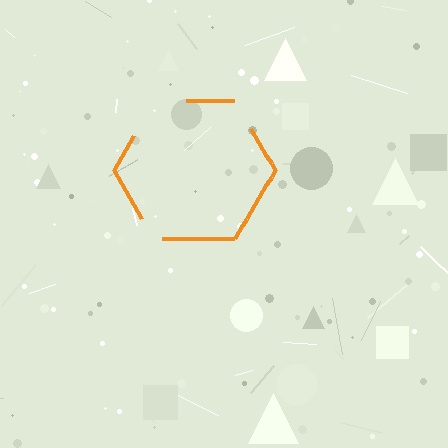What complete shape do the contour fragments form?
The contour fragments form a hexagon.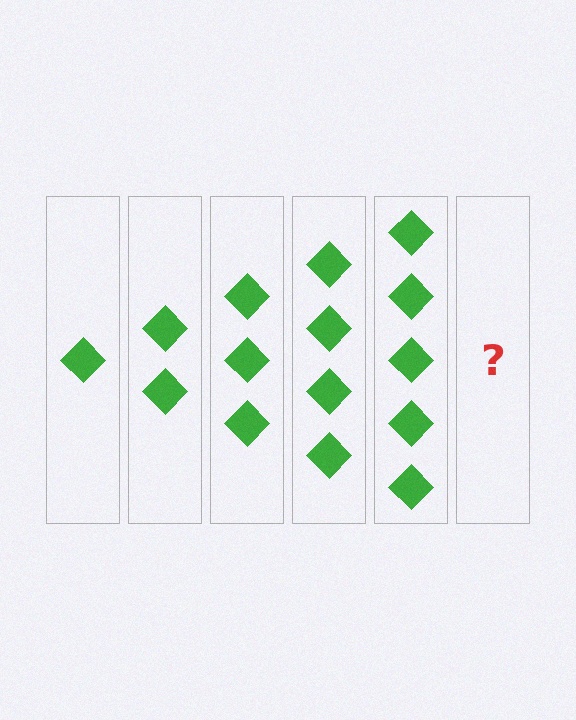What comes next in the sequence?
The next element should be 6 diamonds.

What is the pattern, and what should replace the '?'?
The pattern is that each step adds one more diamond. The '?' should be 6 diamonds.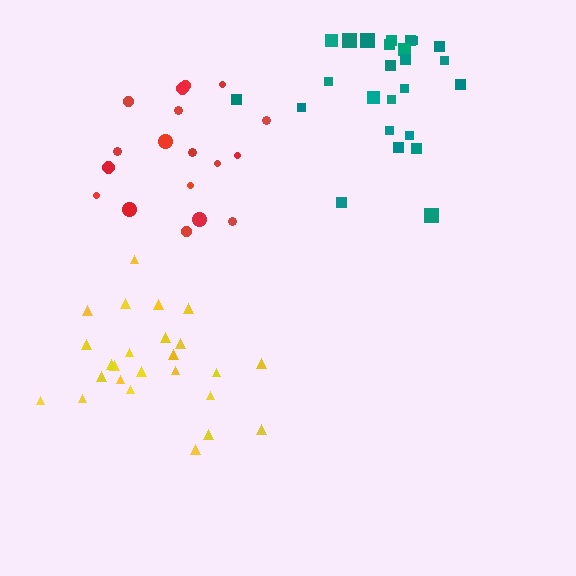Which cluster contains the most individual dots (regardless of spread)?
Yellow (25).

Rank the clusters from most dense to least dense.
red, yellow, teal.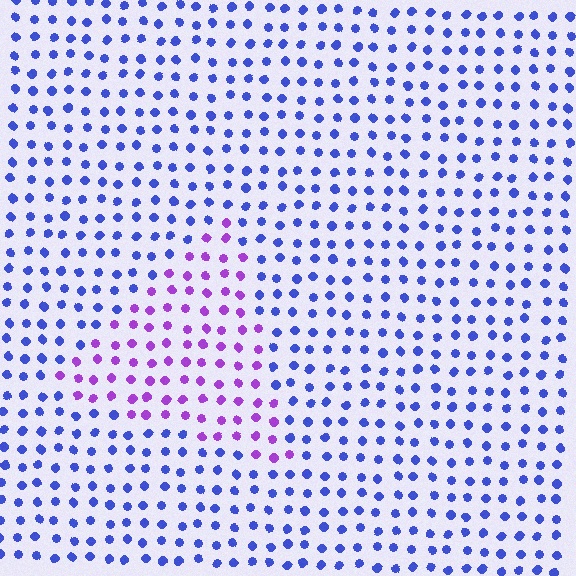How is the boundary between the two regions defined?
The boundary is defined purely by a slight shift in hue (about 50 degrees). Spacing, size, and orientation are identical on both sides.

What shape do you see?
I see a triangle.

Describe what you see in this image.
The image is filled with small blue elements in a uniform arrangement. A triangle-shaped region is visible where the elements are tinted to a slightly different hue, forming a subtle color boundary.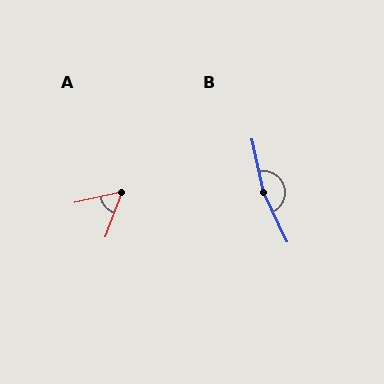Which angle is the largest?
B, at approximately 167 degrees.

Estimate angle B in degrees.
Approximately 167 degrees.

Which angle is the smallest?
A, at approximately 57 degrees.